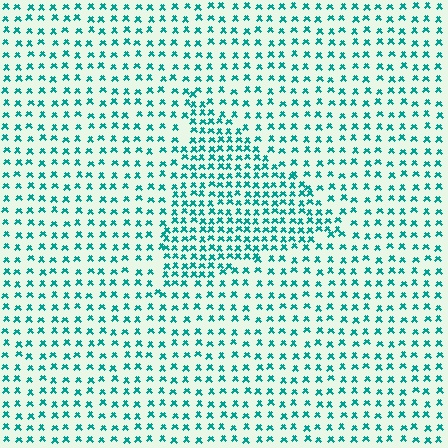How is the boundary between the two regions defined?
The boundary is defined by a change in element density (approximately 1.8x ratio). All elements are the same color, size, and shape.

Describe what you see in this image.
The image contains small teal elements arranged at two different densities. A triangle-shaped region is visible where the elements are more densely packed than the surrounding area.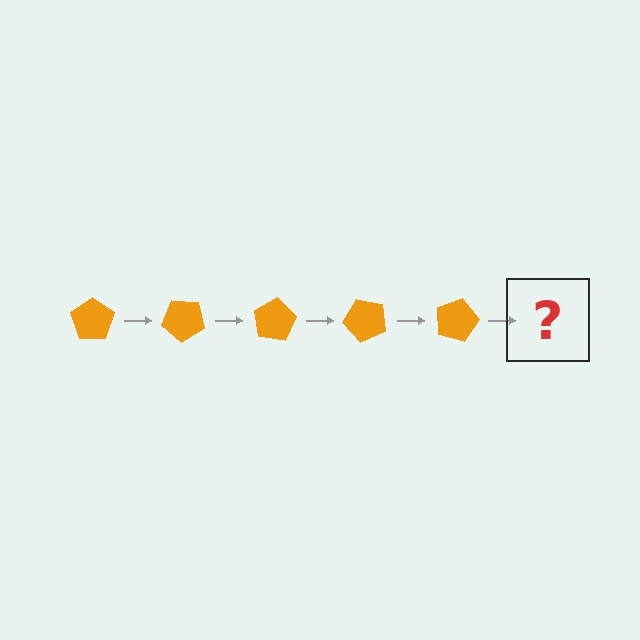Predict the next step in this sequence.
The next step is an orange pentagon rotated 200 degrees.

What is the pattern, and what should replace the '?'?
The pattern is that the pentagon rotates 40 degrees each step. The '?' should be an orange pentagon rotated 200 degrees.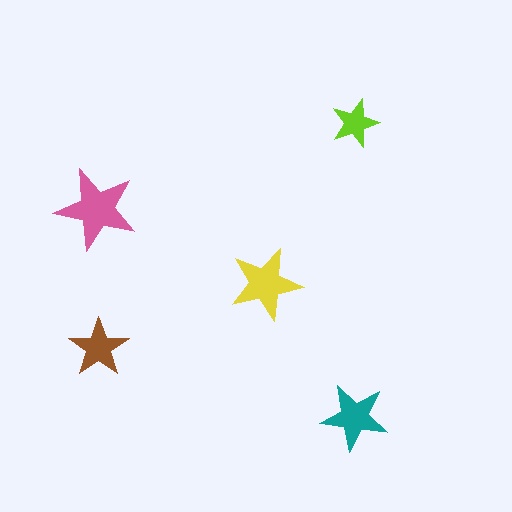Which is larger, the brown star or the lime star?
The brown one.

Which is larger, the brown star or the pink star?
The pink one.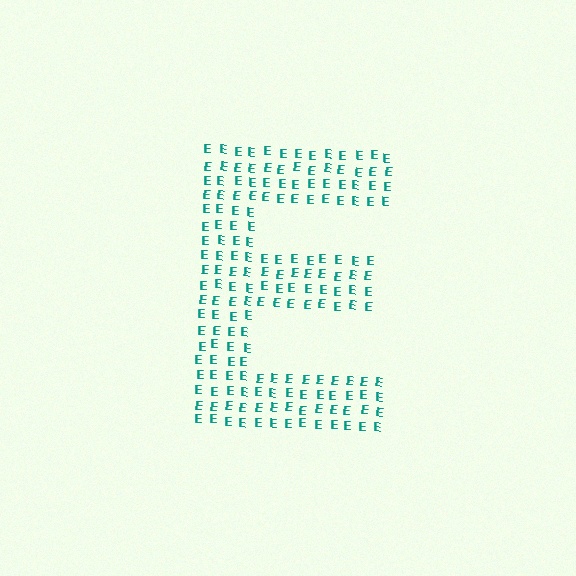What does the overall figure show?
The overall figure shows the letter E.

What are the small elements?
The small elements are letter E's.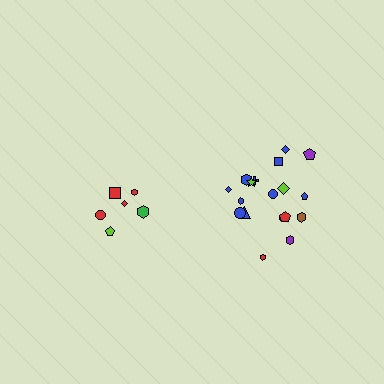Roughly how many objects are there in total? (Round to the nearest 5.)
Roughly 25 objects in total.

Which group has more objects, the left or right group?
The right group.